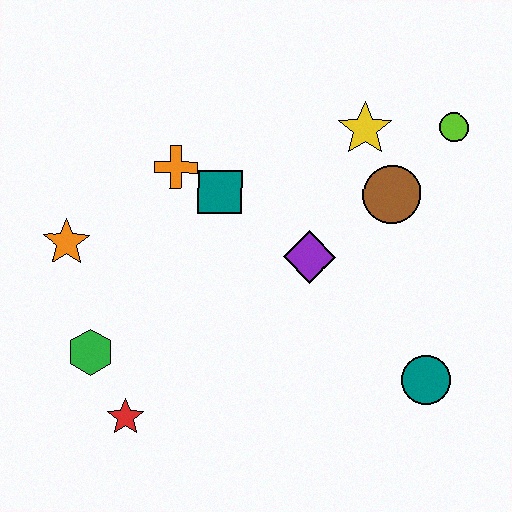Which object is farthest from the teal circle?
The orange star is farthest from the teal circle.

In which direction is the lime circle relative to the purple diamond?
The lime circle is to the right of the purple diamond.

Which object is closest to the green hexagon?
The red star is closest to the green hexagon.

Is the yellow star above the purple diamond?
Yes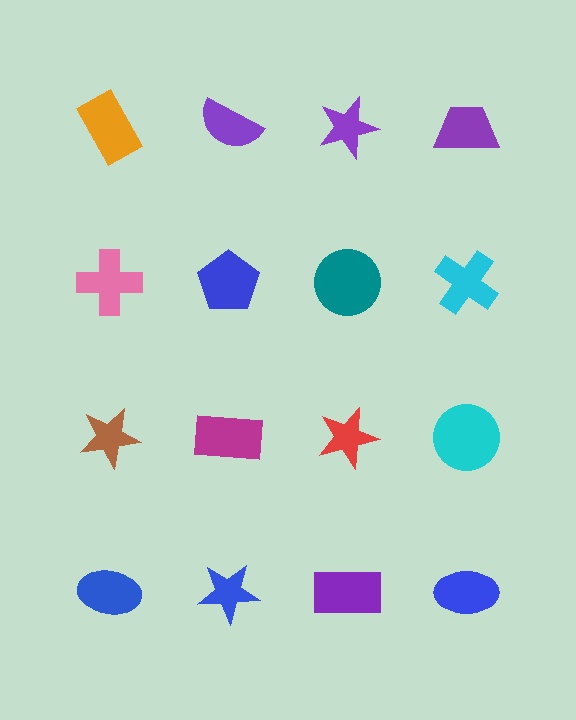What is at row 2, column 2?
A blue pentagon.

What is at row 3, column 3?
A red star.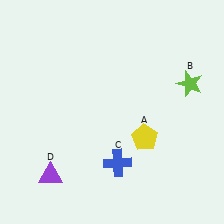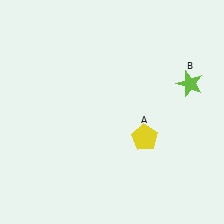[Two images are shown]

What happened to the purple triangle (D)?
The purple triangle (D) was removed in Image 2. It was in the bottom-left area of Image 1.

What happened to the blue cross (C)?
The blue cross (C) was removed in Image 2. It was in the bottom-right area of Image 1.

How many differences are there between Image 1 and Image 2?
There are 2 differences between the two images.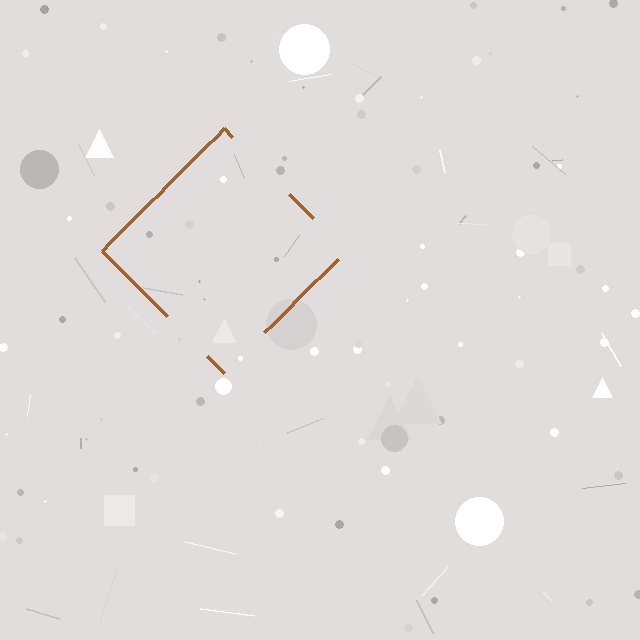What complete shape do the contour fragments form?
The contour fragments form a diamond.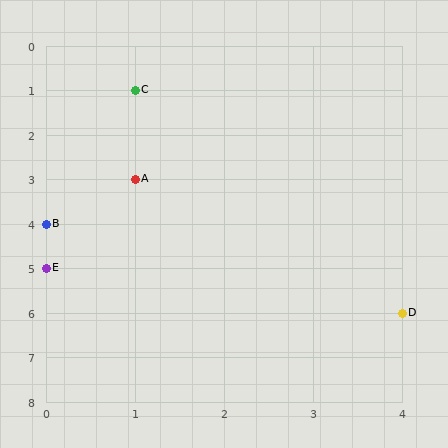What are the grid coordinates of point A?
Point A is at grid coordinates (1, 3).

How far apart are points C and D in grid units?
Points C and D are 3 columns and 5 rows apart (about 5.8 grid units diagonally).